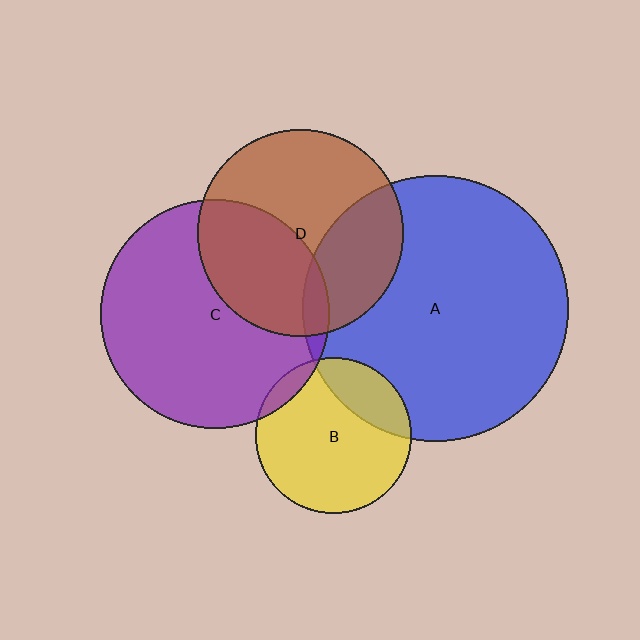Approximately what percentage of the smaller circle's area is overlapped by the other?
Approximately 5%.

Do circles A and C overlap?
Yes.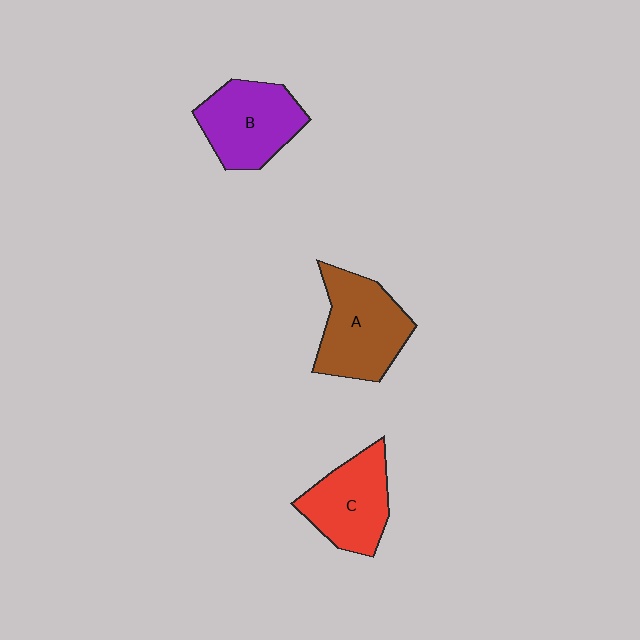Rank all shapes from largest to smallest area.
From largest to smallest: A (brown), B (purple), C (red).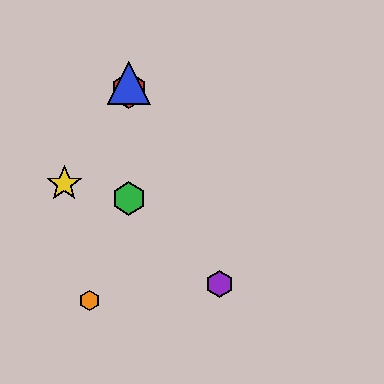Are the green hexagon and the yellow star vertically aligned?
No, the green hexagon is at x≈129 and the yellow star is at x≈64.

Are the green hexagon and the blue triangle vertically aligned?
Yes, both are at x≈129.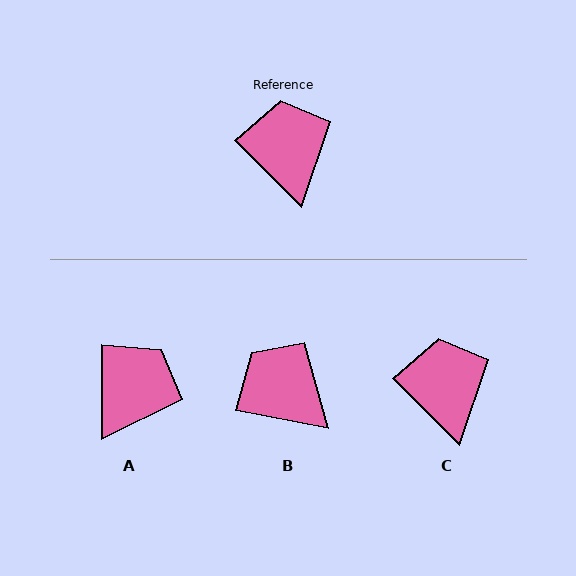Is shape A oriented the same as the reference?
No, it is off by about 45 degrees.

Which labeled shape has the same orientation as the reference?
C.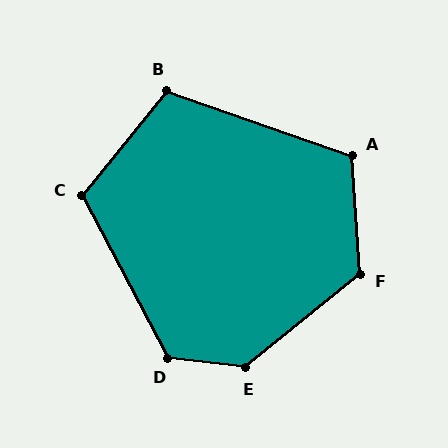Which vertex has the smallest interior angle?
B, at approximately 110 degrees.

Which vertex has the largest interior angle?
E, at approximately 134 degrees.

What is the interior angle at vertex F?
Approximately 125 degrees (obtuse).